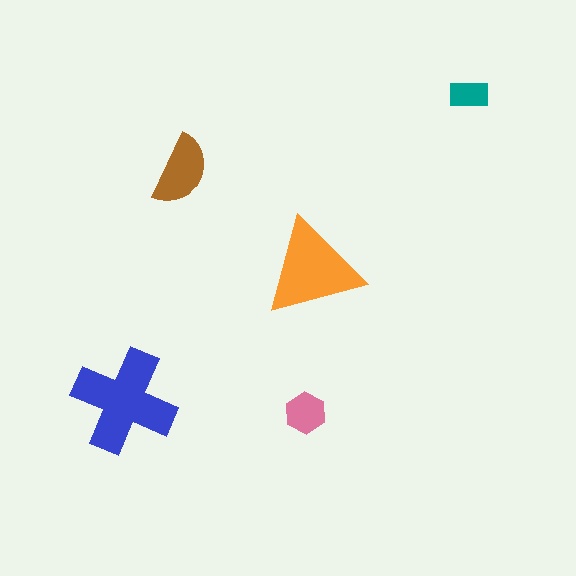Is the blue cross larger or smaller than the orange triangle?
Larger.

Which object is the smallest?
The teal rectangle.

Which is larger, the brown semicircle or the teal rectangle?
The brown semicircle.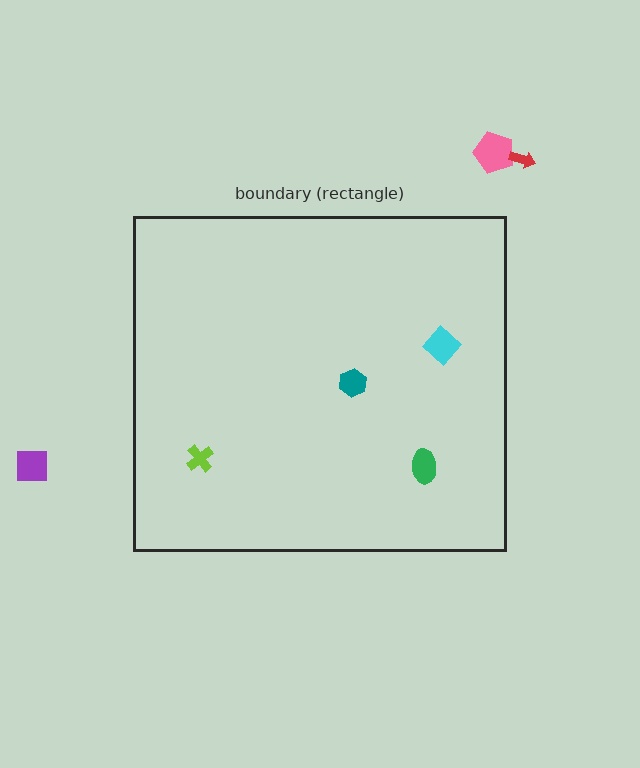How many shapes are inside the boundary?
4 inside, 3 outside.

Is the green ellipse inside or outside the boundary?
Inside.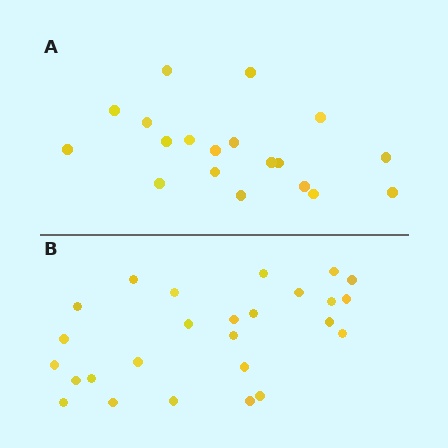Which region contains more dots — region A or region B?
Region B (the bottom region) has more dots.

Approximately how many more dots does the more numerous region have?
Region B has roughly 8 or so more dots than region A.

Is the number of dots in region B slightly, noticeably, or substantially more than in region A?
Region B has noticeably more, but not dramatically so. The ratio is roughly 1.4 to 1.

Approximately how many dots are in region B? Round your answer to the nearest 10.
About 30 dots. (The exact count is 26, which rounds to 30.)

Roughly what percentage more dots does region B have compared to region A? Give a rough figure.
About 35% more.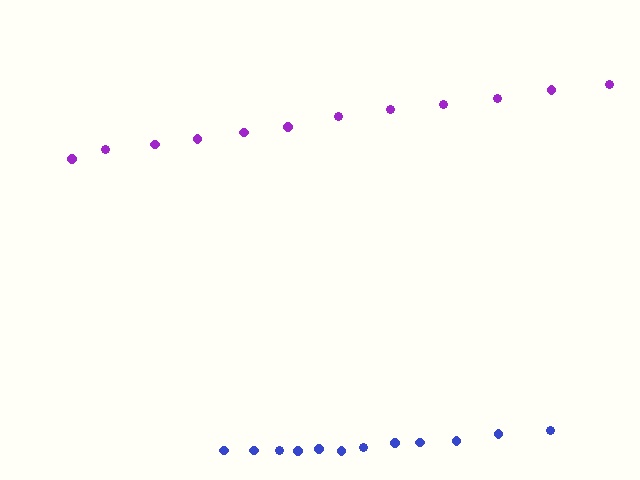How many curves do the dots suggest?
There are 2 distinct paths.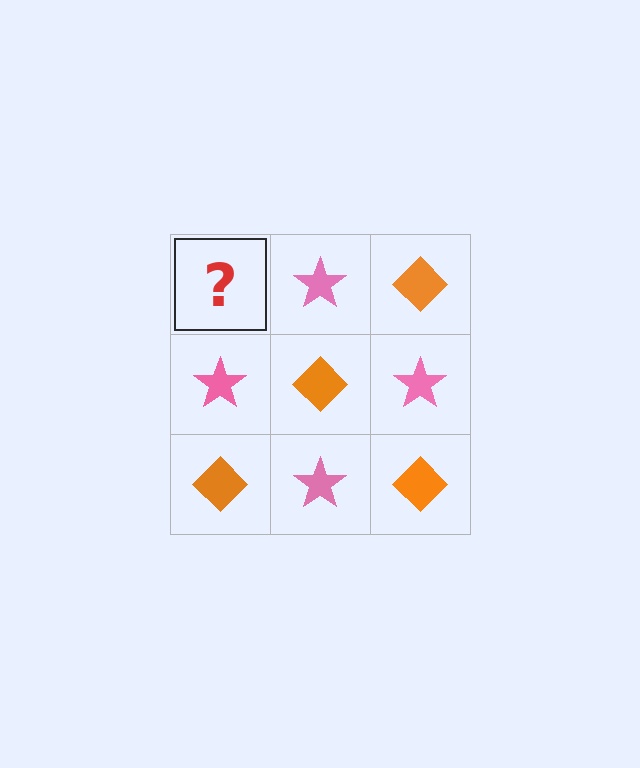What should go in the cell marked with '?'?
The missing cell should contain an orange diamond.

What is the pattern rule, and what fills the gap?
The rule is that it alternates orange diamond and pink star in a checkerboard pattern. The gap should be filled with an orange diamond.